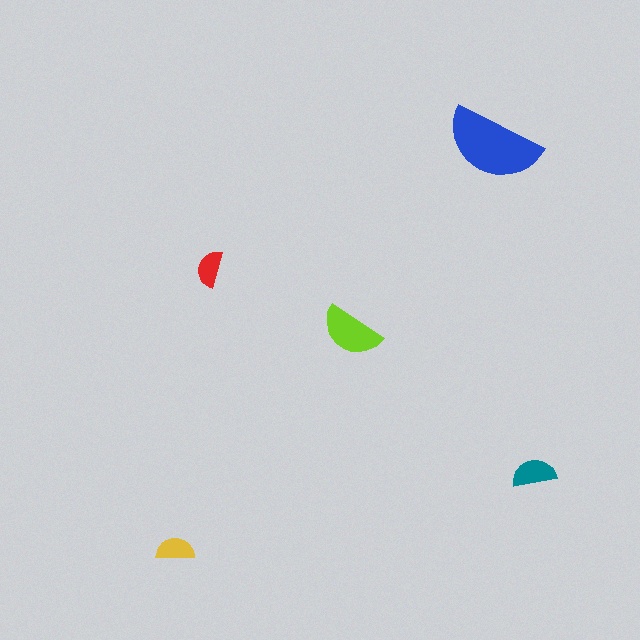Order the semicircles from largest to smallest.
the blue one, the lime one, the teal one, the yellow one, the red one.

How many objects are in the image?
There are 5 objects in the image.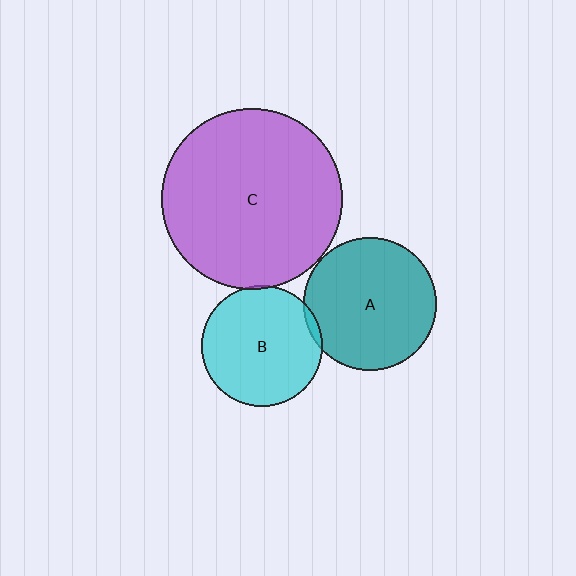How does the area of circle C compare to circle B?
Approximately 2.2 times.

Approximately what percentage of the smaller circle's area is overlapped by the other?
Approximately 5%.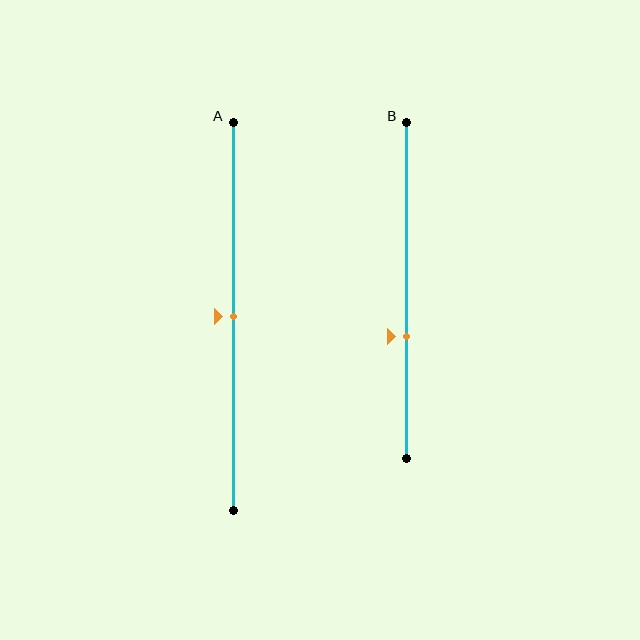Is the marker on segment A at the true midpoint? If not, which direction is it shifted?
Yes, the marker on segment A is at the true midpoint.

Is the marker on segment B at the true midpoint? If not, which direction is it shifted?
No, the marker on segment B is shifted downward by about 14% of the segment length.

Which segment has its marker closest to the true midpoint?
Segment A has its marker closest to the true midpoint.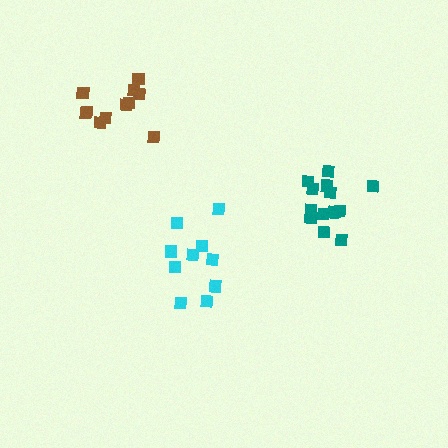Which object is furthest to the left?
The brown cluster is leftmost.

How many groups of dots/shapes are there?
There are 3 groups.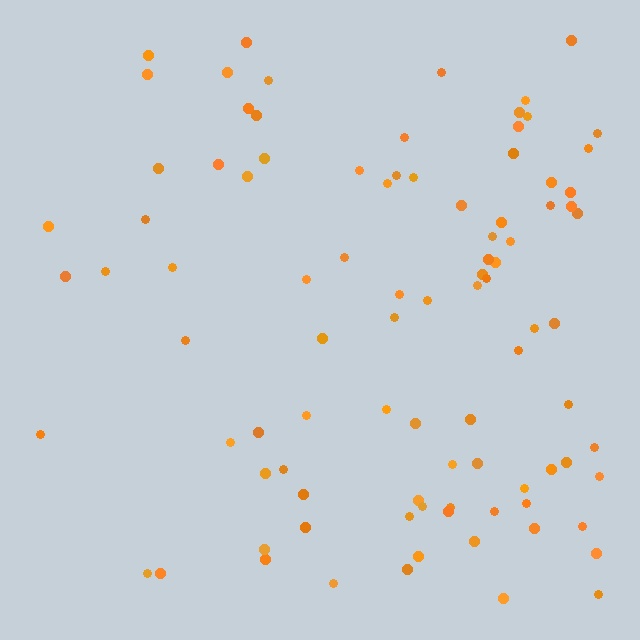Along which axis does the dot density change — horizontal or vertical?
Horizontal.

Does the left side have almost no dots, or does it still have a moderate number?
Still a moderate number, just noticeably fewer than the right.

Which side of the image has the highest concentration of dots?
The right.